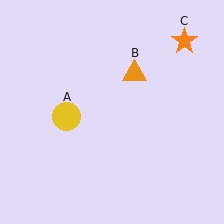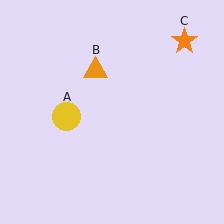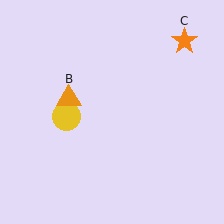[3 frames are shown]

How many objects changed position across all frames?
1 object changed position: orange triangle (object B).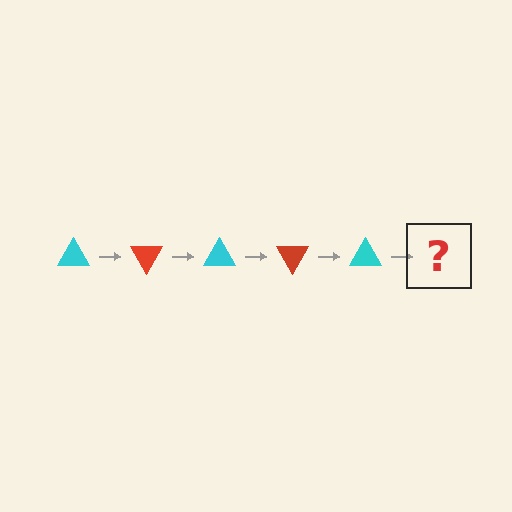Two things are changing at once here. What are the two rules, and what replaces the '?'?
The two rules are that it rotates 60 degrees each step and the color cycles through cyan and red. The '?' should be a red triangle, rotated 300 degrees from the start.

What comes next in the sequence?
The next element should be a red triangle, rotated 300 degrees from the start.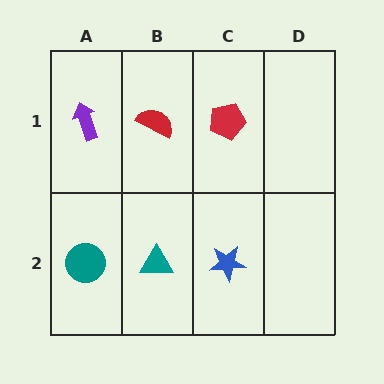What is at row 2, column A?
A teal circle.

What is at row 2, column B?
A teal triangle.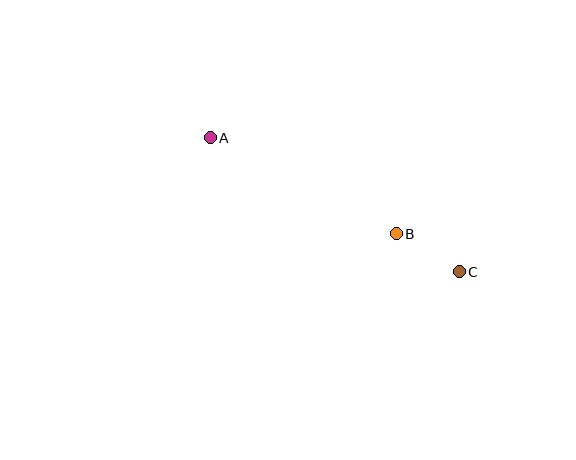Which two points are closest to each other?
Points B and C are closest to each other.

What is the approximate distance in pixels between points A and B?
The distance between A and B is approximately 209 pixels.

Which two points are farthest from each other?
Points A and C are farthest from each other.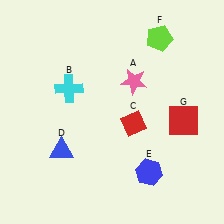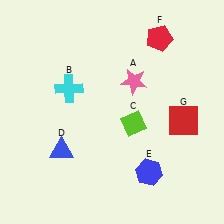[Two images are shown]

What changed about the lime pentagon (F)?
In Image 1, F is lime. In Image 2, it changed to red.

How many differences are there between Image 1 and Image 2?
There are 2 differences between the two images.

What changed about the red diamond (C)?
In Image 1, C is red. In Image 2, it changed to lime.